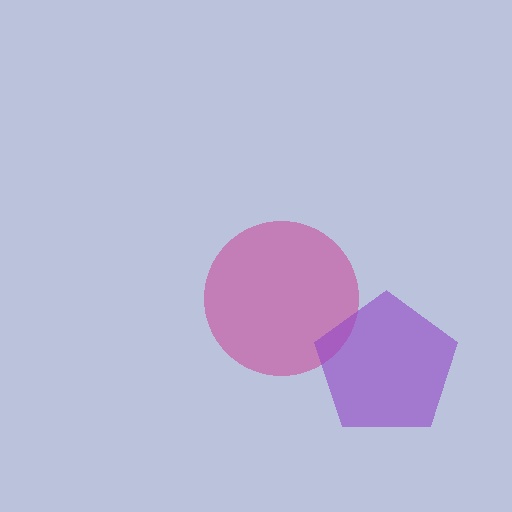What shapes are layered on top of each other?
The layered shapes are: a magenta circle, a purple pentagon.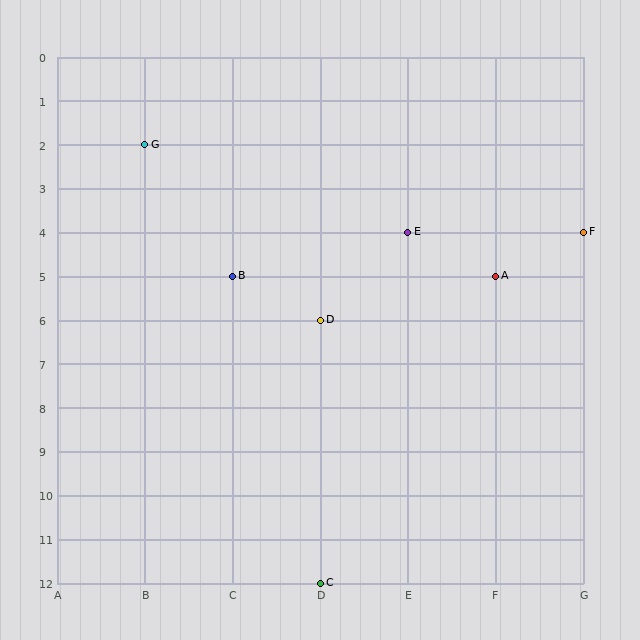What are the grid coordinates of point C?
Point C is at grid coordinates (D, 12).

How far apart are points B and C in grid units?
Points B and C are 1 column and 7 rows apart (about 7.1 grid units diagonally).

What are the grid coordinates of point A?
Point A is at grid coordinates (F, 5).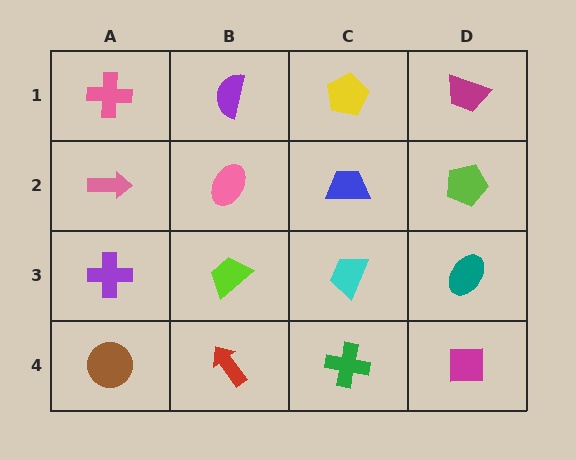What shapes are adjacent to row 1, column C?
A blue trapezoid (row 2, column C), a purple semicircle (row 1, column B), a magenta trapezoid (row 1, column D).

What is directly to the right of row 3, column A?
A lime trapezoid.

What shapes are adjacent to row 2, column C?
A yellow pentagon (row 1, column C), a cyan trapezoid (row 3, column C), a pink ellipse (row 2, column B), a lime pentagon (row 2, column D).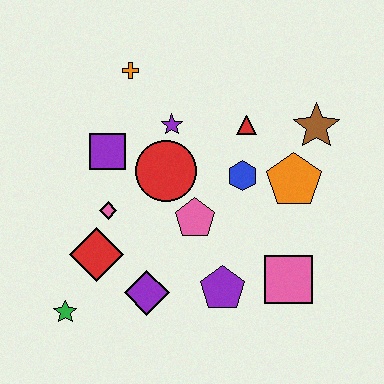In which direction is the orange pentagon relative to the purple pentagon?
The orange pentagon is above the purple pentagon.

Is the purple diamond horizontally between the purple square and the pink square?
Yes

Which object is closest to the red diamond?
The pink diamond is closest to the red diamond.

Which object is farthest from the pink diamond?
The brown star is farthest from the pink diamond.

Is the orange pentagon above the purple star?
No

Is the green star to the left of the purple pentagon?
Yes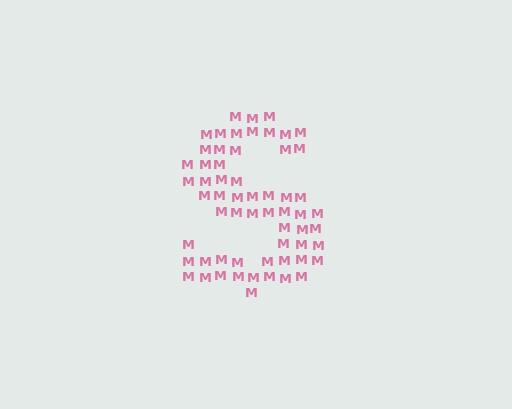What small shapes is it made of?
It is made of small letter M's.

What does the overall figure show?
The overall figure shows the letter S.